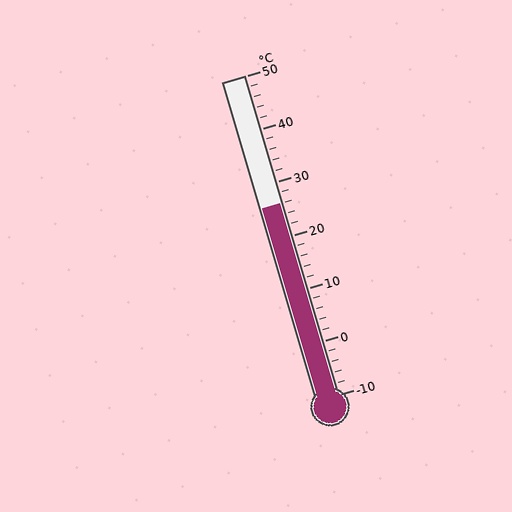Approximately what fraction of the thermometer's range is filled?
The thermometer is filled to approximately 60% of its range.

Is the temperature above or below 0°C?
The temperature is above 0°C.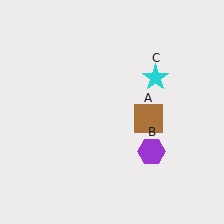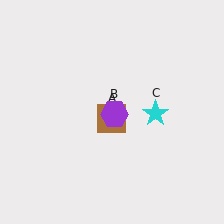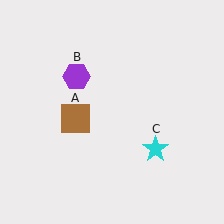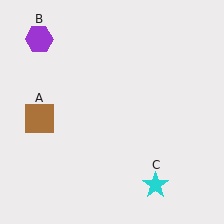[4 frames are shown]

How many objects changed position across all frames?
3 objects changed position: brown square (object A), purple hexagon (object B), cyan star (object C).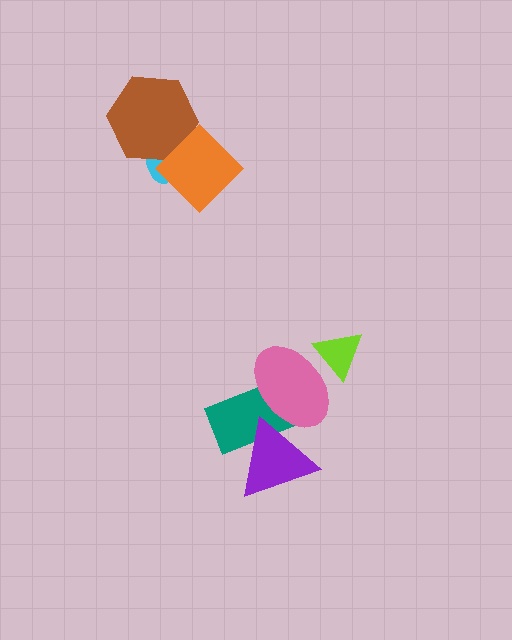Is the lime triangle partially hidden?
Yes, it is partially covered by another shape.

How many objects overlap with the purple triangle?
2 objects overlap with the purple triangle.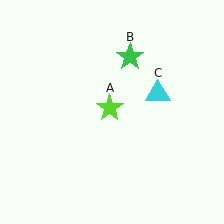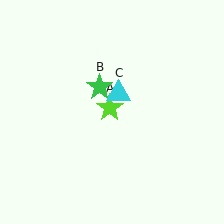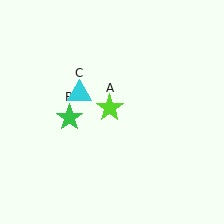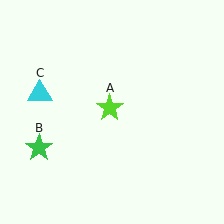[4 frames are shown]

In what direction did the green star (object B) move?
The green star (object B) moved down and to the left.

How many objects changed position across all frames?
2 objects changed position: green star (object B), cyan triangle (object C).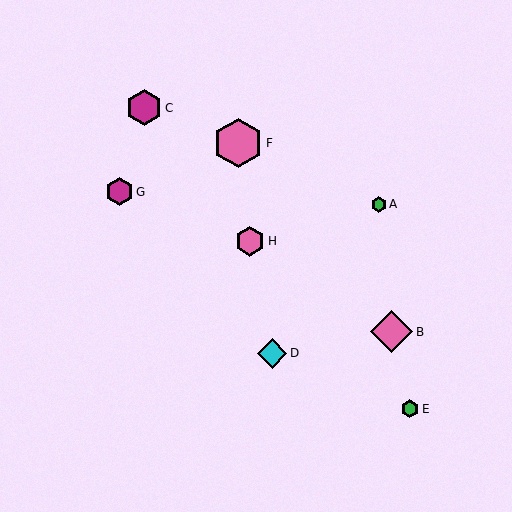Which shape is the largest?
The pink hexagon (labeled F) is the largest.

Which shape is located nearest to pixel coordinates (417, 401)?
The green hexagon (labeled E) at (410, 409) is nearest to that location.